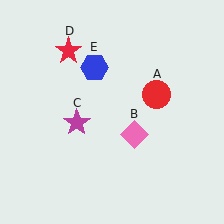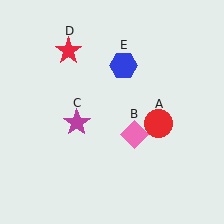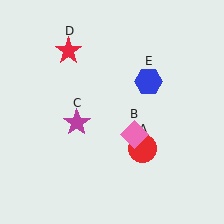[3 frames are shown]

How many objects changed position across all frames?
2 objects changed position: red circle (object A), blue hexagon (object E).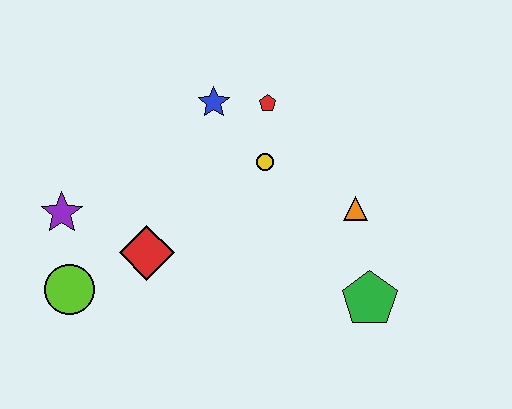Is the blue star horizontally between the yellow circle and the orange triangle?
No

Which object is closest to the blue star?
The red pentagon is closest to the blue star.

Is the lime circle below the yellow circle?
Yes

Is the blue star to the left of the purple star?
No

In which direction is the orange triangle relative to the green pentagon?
The orange triangle is above the green pentagon.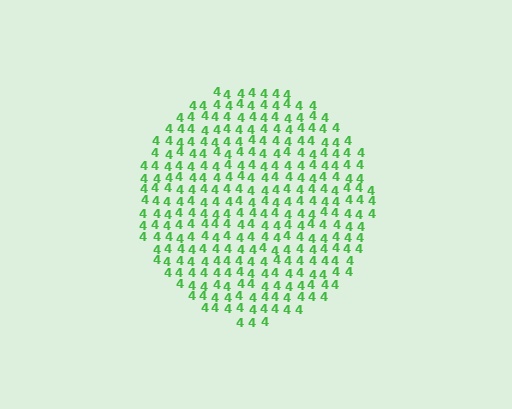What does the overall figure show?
The overall figure shows a circle.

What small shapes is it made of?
It is made of small digit 4's.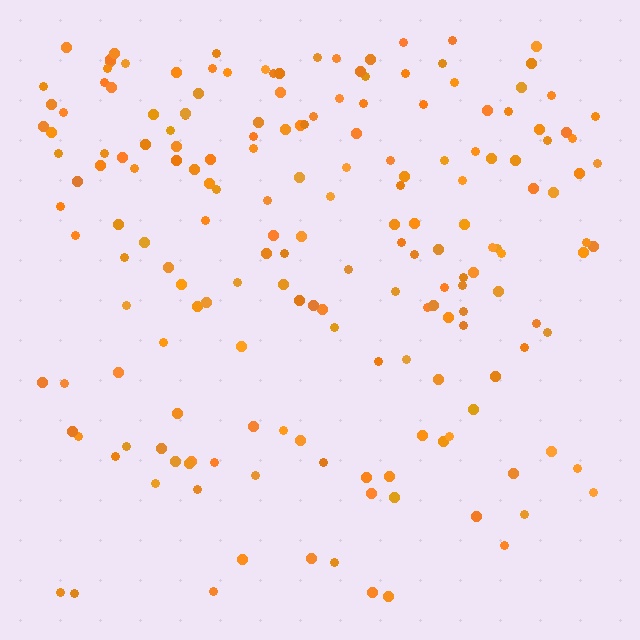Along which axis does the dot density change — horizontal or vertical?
Vertical.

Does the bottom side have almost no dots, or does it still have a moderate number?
Still a moderate number, just noticeably fewer than the top.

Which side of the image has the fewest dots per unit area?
The bottom.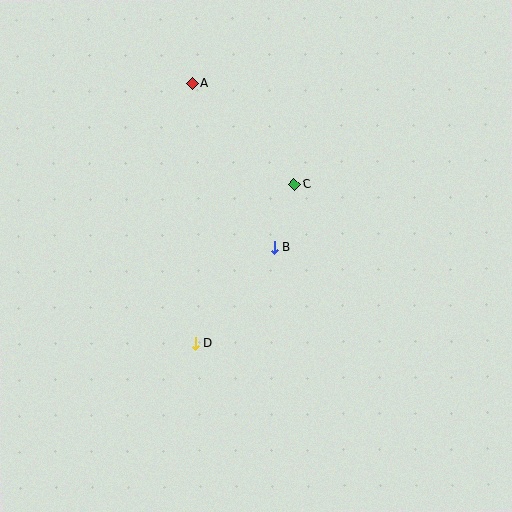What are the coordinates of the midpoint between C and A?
The midpoint between C and A is at (243, 134).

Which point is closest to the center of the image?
Point B at (274, 247) is closest to the center.